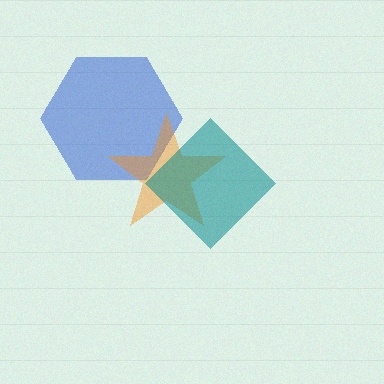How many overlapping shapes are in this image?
There are 3 overlapping shapes in the image.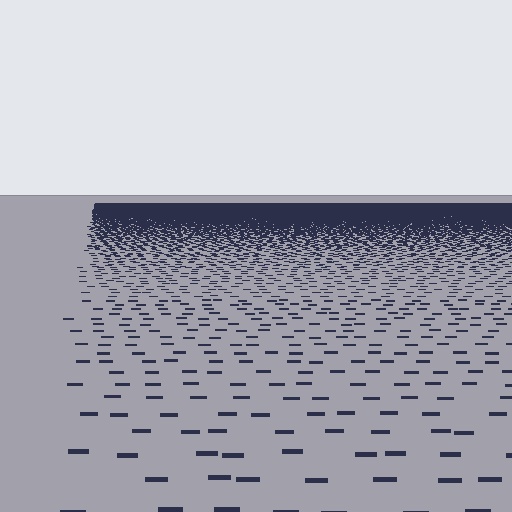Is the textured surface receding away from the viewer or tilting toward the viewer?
The surface is receding away from the viewer. Texture elements get smaller and denser toward the top.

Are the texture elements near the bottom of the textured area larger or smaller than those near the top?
Larger. Near the bottom, elements are closer to the viewer and appear at a bigger on-screen size.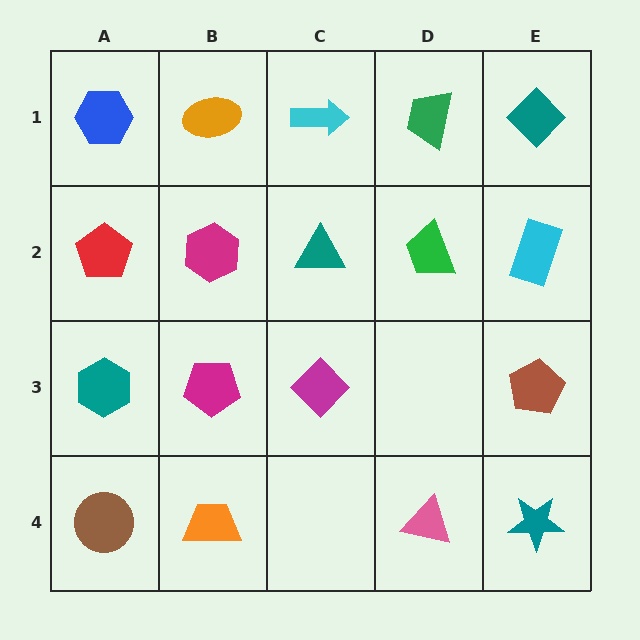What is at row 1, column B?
An orange ellipse.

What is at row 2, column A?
A red pentagon.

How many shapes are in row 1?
5 shapes.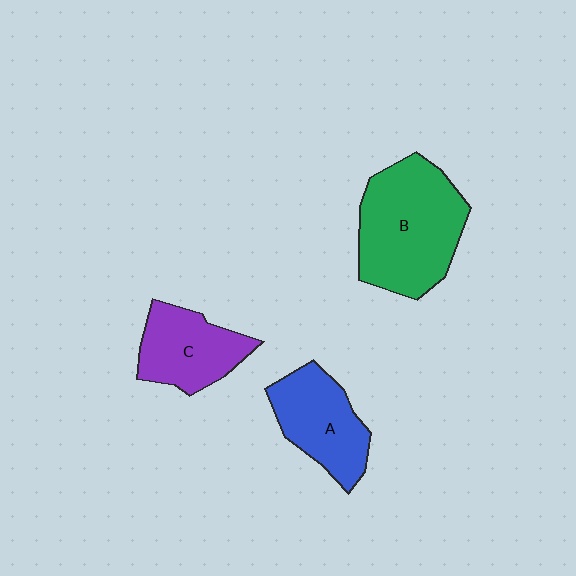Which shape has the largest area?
Shape B (green).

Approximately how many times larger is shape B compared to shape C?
Approximately 1.7 times.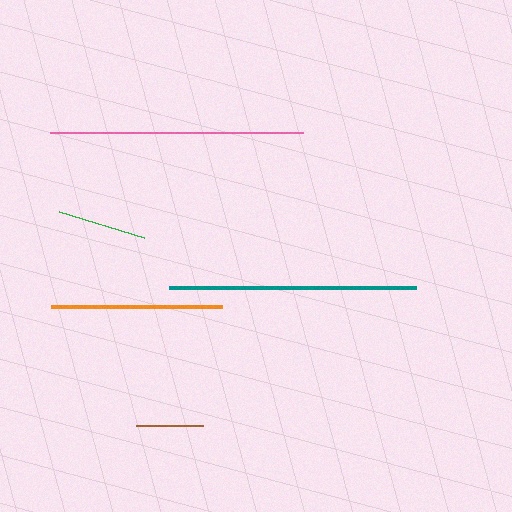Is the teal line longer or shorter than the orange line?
The teal line is longer than the orange line.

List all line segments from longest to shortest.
From longest to shortest: pink, teal, orange, green, brown.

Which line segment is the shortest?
The brown line is the shortest at approximately 68 pixels.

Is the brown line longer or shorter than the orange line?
The orange line is longer than the brown line.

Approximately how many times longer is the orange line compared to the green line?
The orange line is approximately 1.9 times the length of the green line.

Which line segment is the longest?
The pink line is the longest at approximately 254 pixels.